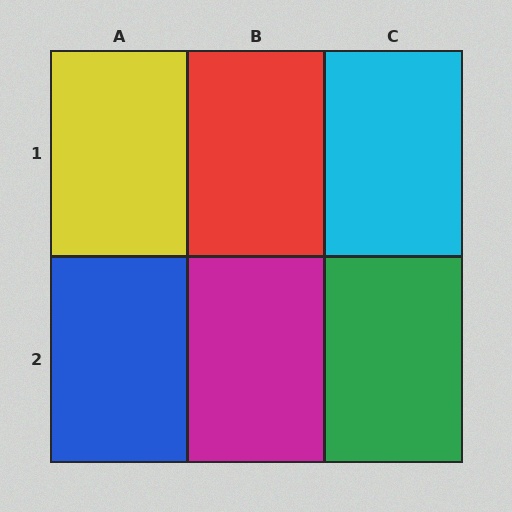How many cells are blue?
1 cell is blue.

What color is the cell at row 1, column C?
Cyan.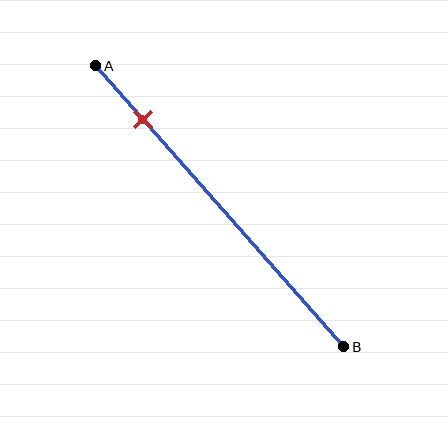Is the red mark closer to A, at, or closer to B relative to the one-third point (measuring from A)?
The red mark is closer to point A than the one-third point of segment AB.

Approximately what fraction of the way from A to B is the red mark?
The red mark is approximately 20% of the way from A to B.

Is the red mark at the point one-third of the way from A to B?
No, the mark is at about 20% from A, not at the 33% one-third point.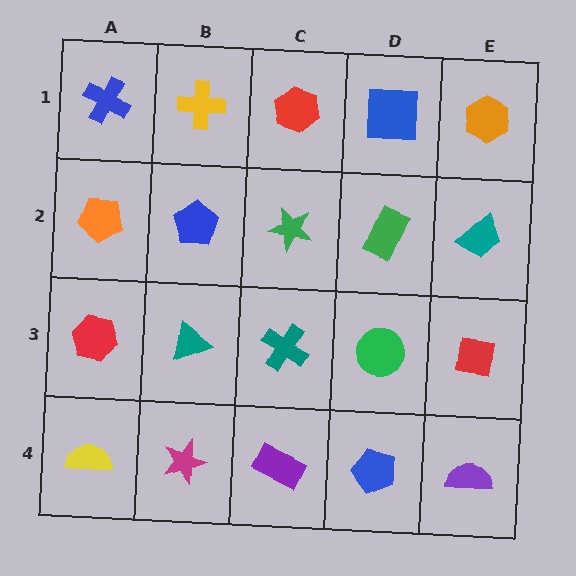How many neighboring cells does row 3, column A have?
3.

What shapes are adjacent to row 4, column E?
A red square (row 3, column E), a blue pentagon (row 4, column D).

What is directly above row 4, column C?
A teal cross.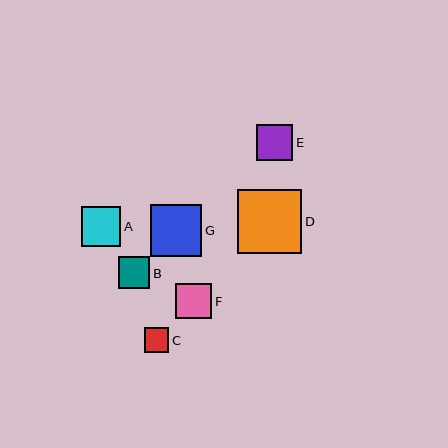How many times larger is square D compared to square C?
Square D is approximately 2.6 times the size of square C.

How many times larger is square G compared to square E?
Square G is approximately 1.4 times the size of square E.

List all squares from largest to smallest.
From largest to smallest: D, G, A, E, F, B, C.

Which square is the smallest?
Square C is the smallest with a size of approximately 25 pixels.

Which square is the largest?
Square D is the largest with a size of approximately 64 pixels.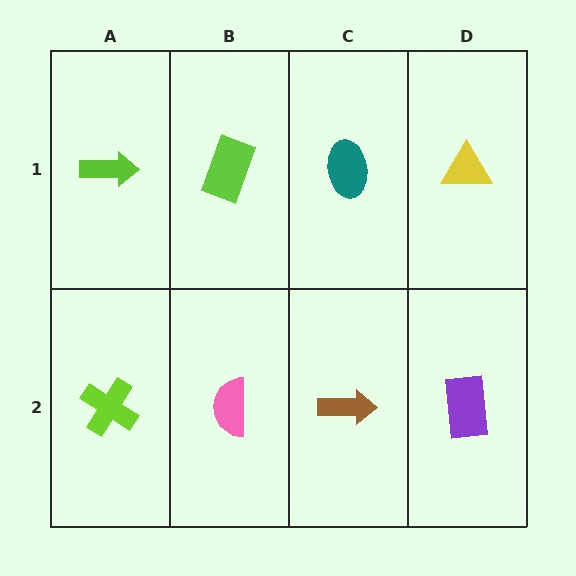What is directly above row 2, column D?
A yellow triangle.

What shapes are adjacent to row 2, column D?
A yellow triangle (row 1, column D), a brown arrow (row 2, column C).